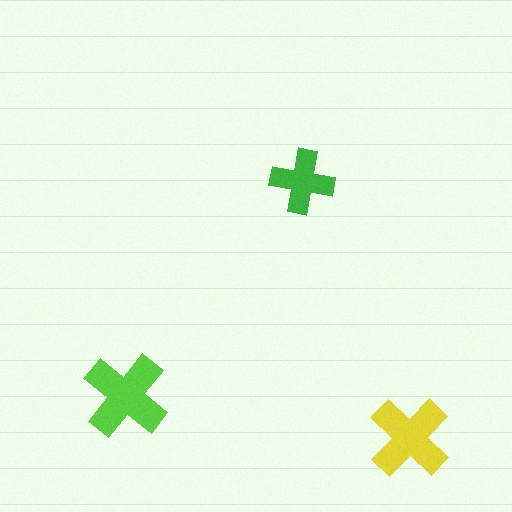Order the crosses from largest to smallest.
the lime one, the yellow one, the green one.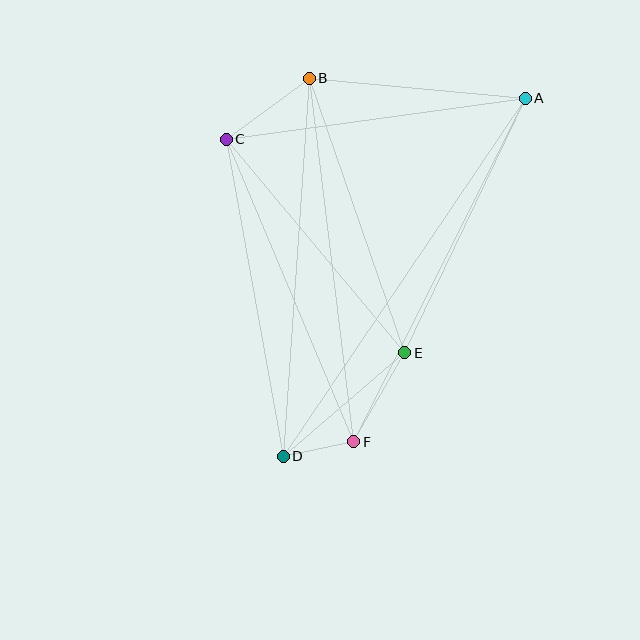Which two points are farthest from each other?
Points A and D are farthest from each other.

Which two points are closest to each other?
Points D and F are closest to each other.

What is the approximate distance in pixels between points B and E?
The distance between B and E is approximately 291 pixels.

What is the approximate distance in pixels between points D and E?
The distance between D and E is approximately 160 pixels.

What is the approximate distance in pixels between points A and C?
The distance between A and C is approximately 302 pixels.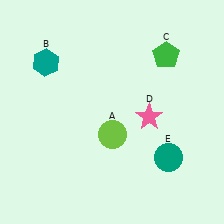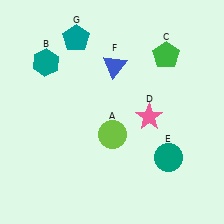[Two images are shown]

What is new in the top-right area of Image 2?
A blue triangle (F) was added in the top-right area of Image 2.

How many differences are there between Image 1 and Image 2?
There are 2 differences between the two images.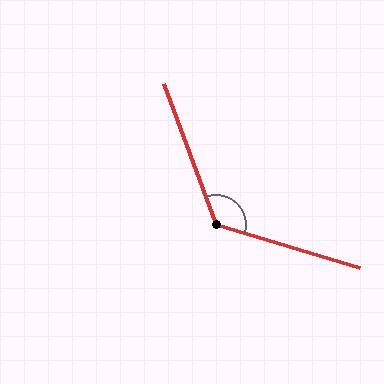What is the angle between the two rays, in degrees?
Approximately 127 degrees.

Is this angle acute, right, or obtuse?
It is obtuse.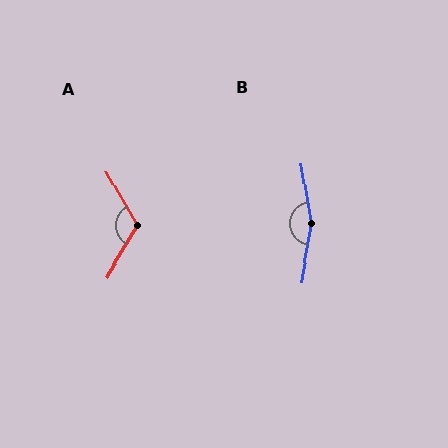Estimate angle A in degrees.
Approximately 120 degrees.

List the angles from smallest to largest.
A (120°), B (161°).